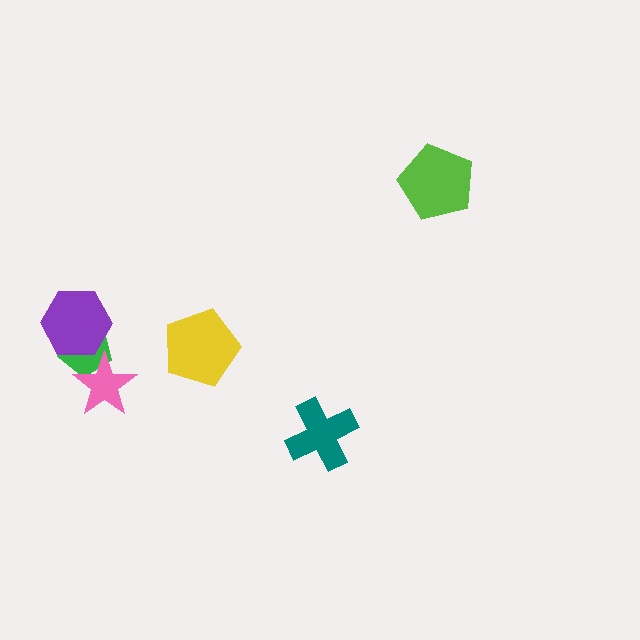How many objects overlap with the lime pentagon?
0 objects overlap with the lime pentagon.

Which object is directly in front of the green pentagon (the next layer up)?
The purple hexagon is directly in front of the green pentagon.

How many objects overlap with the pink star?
1 object overlaps with the pink star.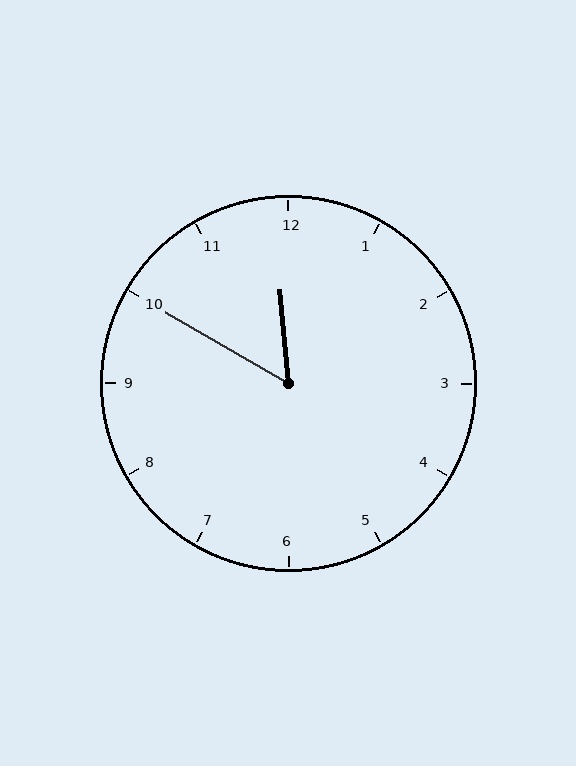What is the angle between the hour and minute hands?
Approximately 55 degrees.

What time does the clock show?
11:50.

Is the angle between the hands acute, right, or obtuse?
It is acute.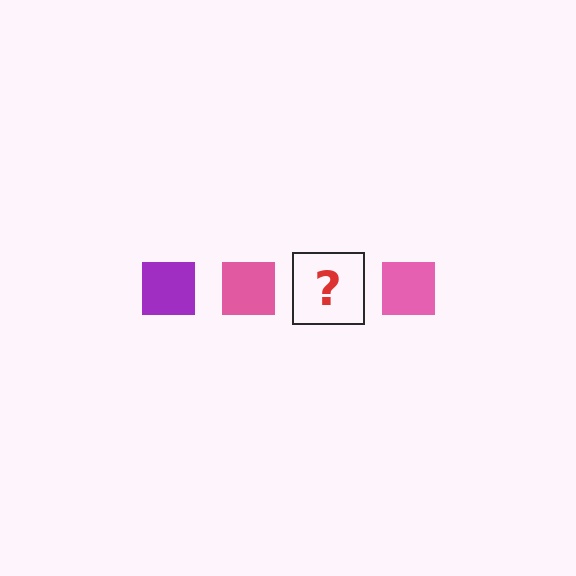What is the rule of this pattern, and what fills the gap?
The rule is that the pattern cycles through purple, pink squares. The gap should be filled with a purple square.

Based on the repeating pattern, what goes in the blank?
The blank should be a purple square.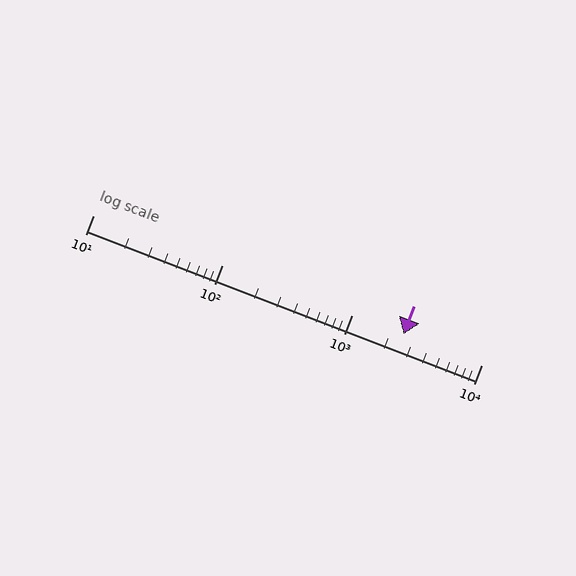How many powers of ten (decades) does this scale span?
The scale spans 3 decades, from 10 to 10000.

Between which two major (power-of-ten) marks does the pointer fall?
The pointer is between 1000 and 10000.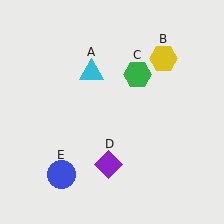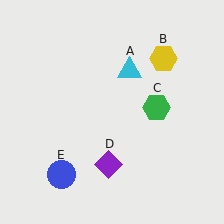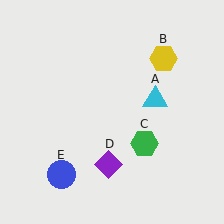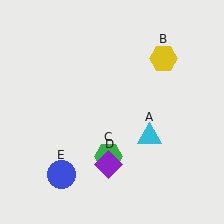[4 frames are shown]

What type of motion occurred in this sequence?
The cyan triangle (object A), green hexagon (object C) rotated clockwise around the center of the scene.